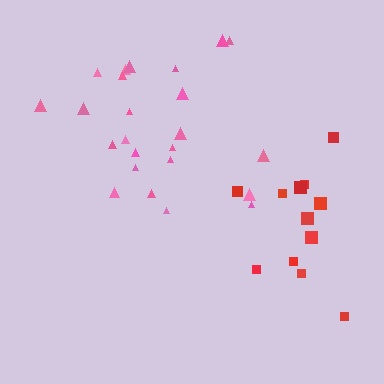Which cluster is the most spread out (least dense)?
Red.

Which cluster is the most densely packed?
Pink.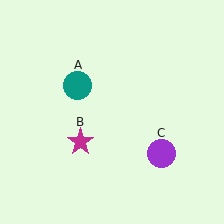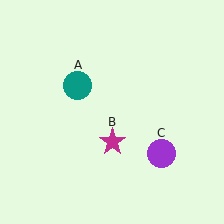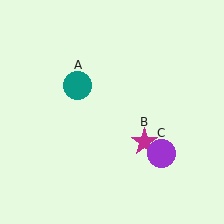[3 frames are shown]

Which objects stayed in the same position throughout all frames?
Teal circle (object A) and purple circle (object C) remained stationary.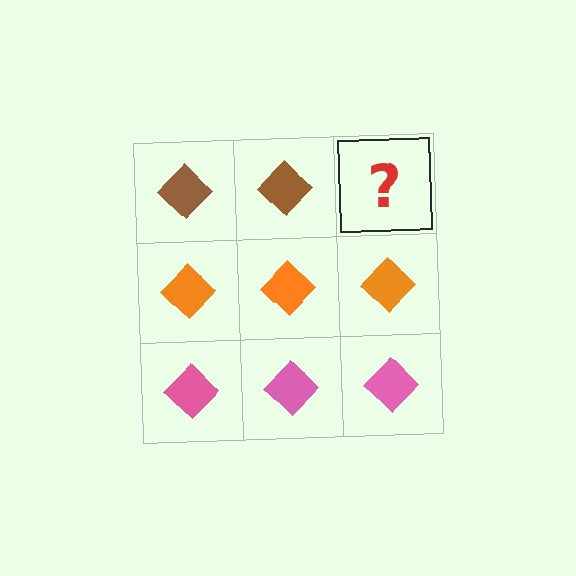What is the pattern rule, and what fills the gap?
The rule is that each row has a consistent color. The gap should be filled with a brown diamond.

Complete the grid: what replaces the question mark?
The question mark should be replaced with a brown diamond.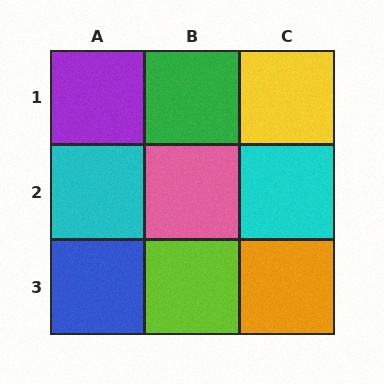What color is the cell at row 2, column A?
Cyan.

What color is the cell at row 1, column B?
Green.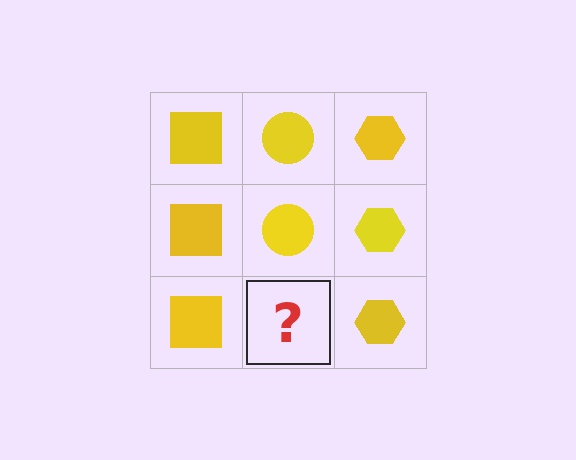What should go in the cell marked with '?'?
The missing cell should contain a yellow circle.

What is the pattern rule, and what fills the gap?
The rule is that each column has a consistent shape. The gap should be filled with a yellow circle.